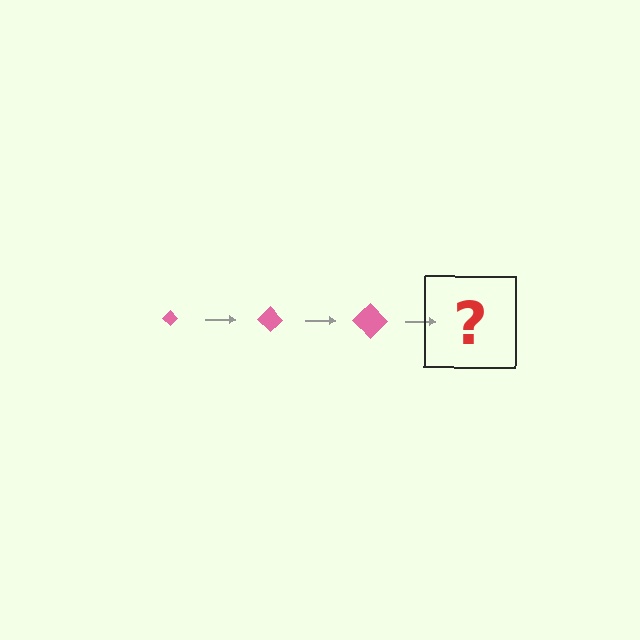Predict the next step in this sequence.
The next step is a pink diamond, larger than the previous one.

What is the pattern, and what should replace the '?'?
The pattern is that the diamond gets progressively larger each step. The '?' should be a pink diamond, larger than the previous one.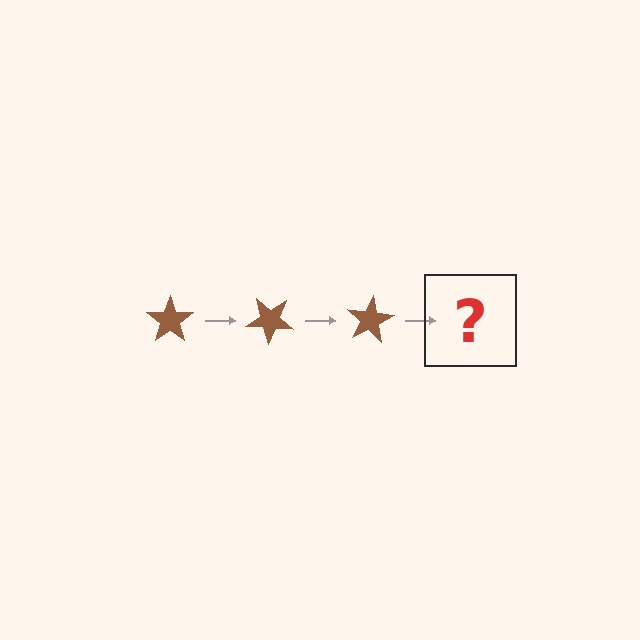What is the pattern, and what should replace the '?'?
The pattern is that the star rotates 40 degrees each step. The '?' should be a brown star rotated 120 degrees.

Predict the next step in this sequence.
The next step is a brown star rotated 120 degrees.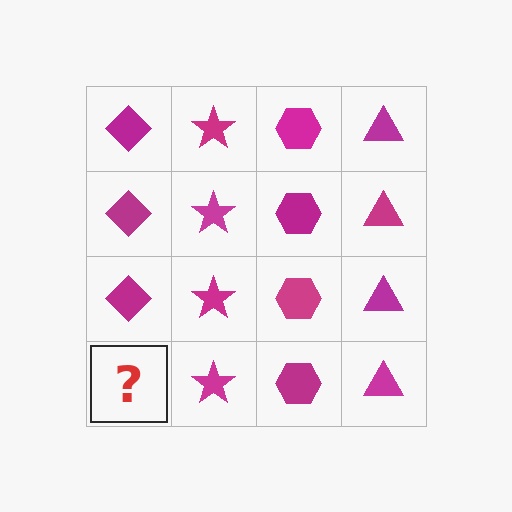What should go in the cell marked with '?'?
The missing cell should contain a magenta diamond.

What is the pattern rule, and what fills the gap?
The rule is that each column has a consistent shape. The gap should be filled with a magenta diamond.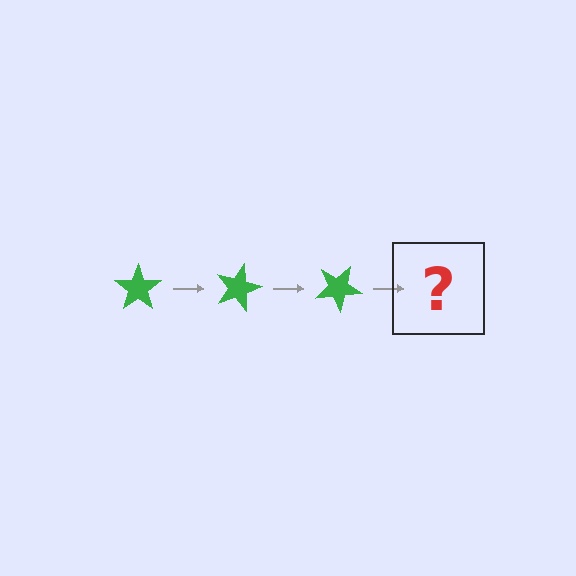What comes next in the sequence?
The next element should be a green star rotated 45 degrees.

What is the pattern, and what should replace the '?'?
The pattern is that the star rotates 15 degrees each step. The '?' should be a green star rotated 45 degrees.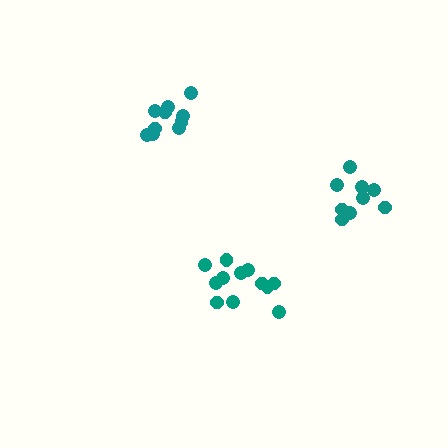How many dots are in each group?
Group 1: 10 dots, Group 2: 9 dots, Group 3: 12 dots (31 total).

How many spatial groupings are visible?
There are 3 spatial groupings.